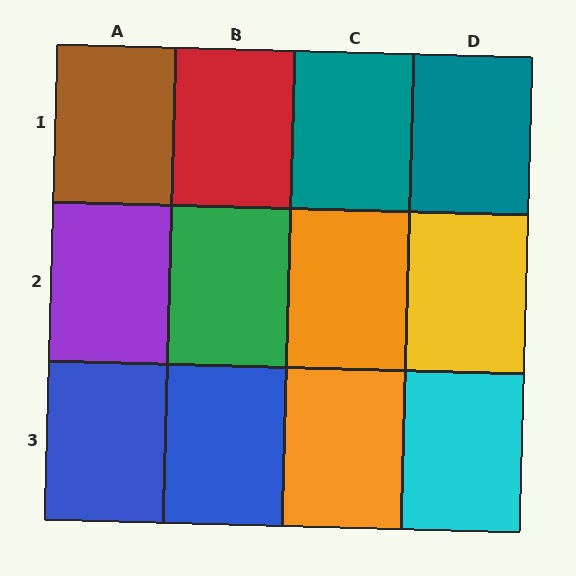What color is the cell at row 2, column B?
Green.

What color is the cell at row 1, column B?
Red.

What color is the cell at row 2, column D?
Yellow.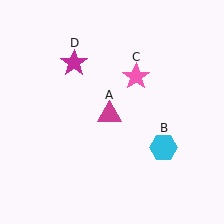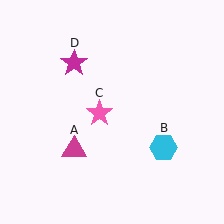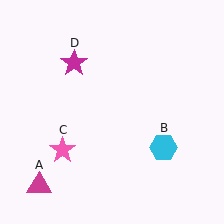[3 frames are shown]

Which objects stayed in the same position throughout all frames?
Cyan hexagon (object B) and magenta star (object D) remained stationary.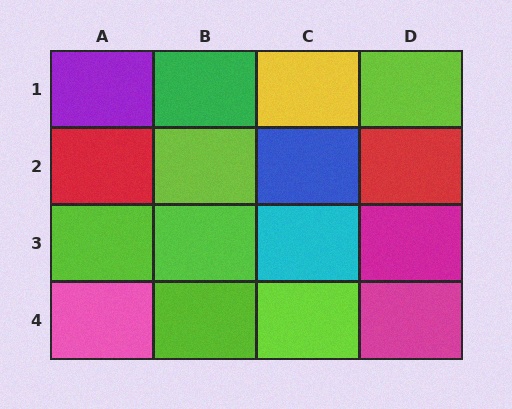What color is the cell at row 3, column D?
Magenta.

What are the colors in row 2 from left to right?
Red, lime, blue, red.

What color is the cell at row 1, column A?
Purple.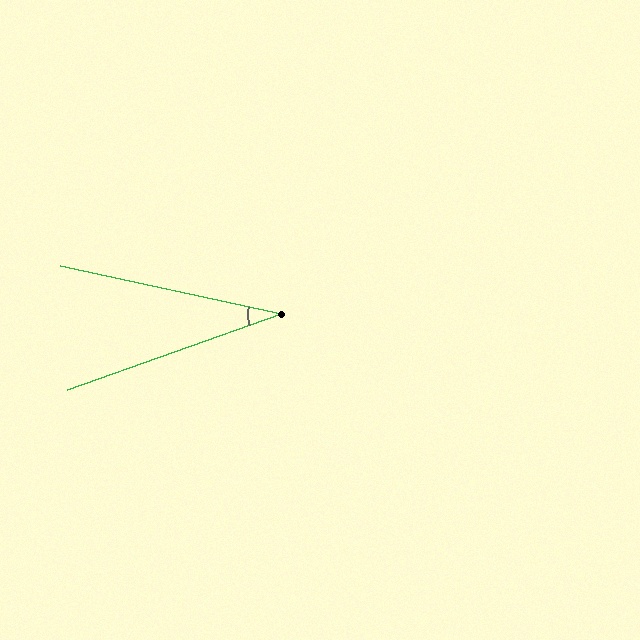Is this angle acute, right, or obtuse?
It is acute.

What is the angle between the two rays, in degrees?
Approximately 32 degrees.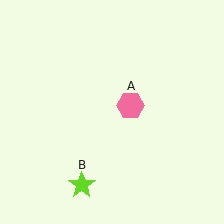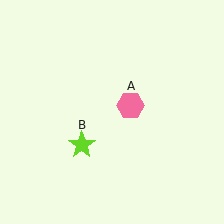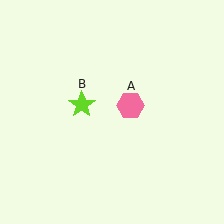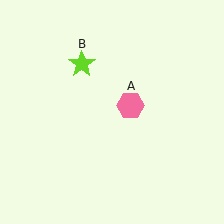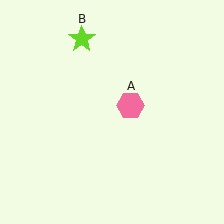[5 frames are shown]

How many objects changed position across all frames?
1 object changed position: lime star (object B).